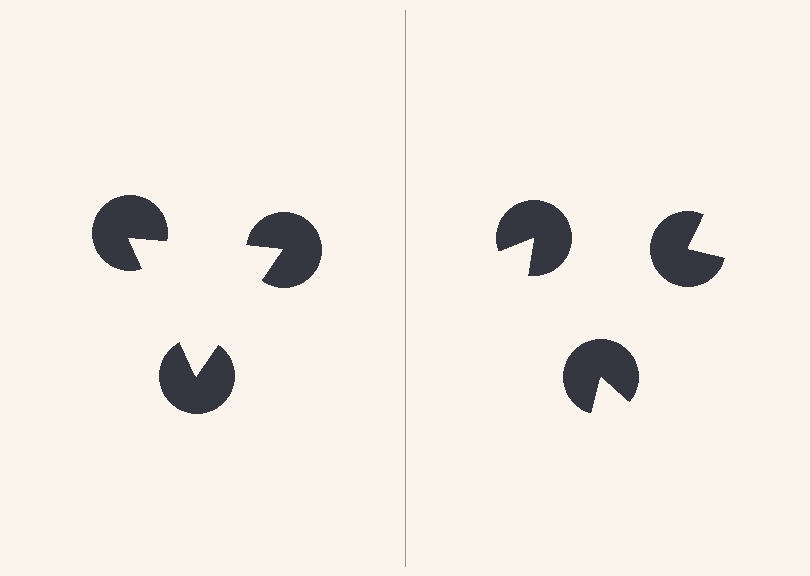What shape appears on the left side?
An illusory triangle.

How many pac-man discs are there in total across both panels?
6 — 3 on each side.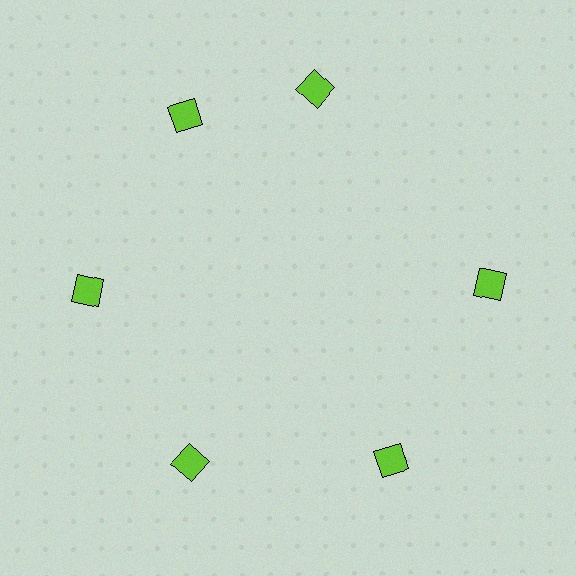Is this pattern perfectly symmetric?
No. The 6 lime diamonds are arranged in a ring, but one element near the 1 o'clock position is rotated out of alignment along the ring, breaking the 6-fold rotational symmetry.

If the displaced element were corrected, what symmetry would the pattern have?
It would have 6-fold rotational symmetry — the pattern would map onto itself every 60 degrees.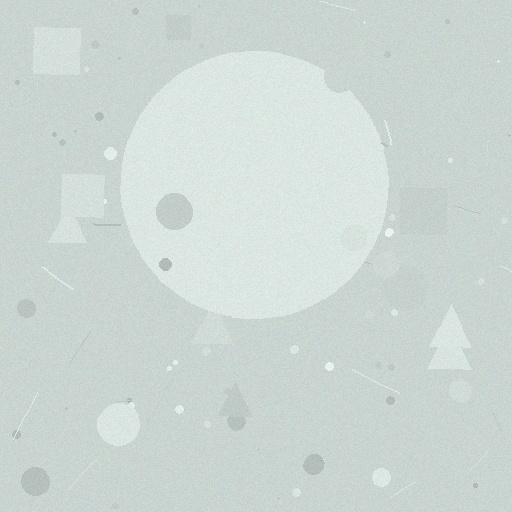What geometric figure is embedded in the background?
A circle is embedded in the background.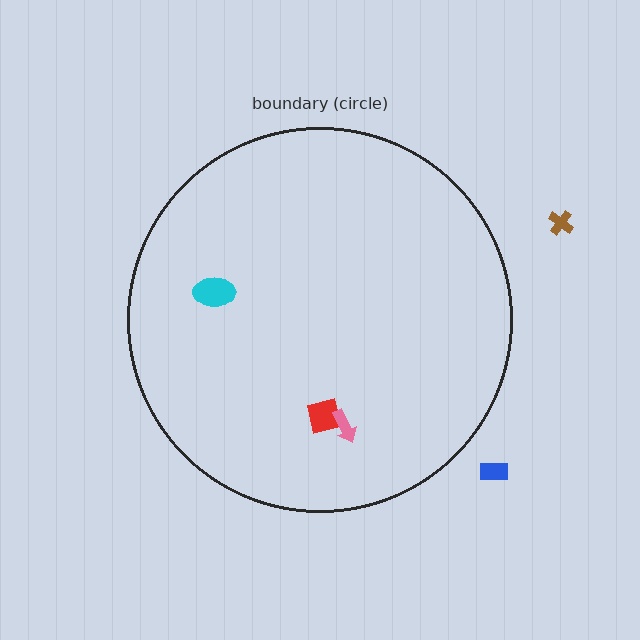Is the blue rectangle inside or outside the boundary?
Outside.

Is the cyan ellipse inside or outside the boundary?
Inside.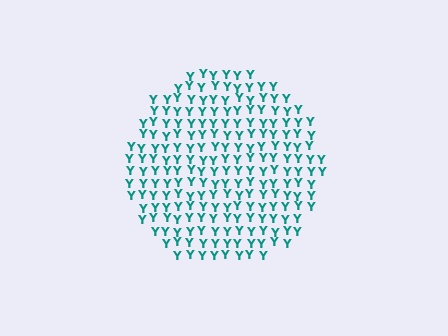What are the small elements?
The small elements are letter Y's.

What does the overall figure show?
The overall figure shows a circle.